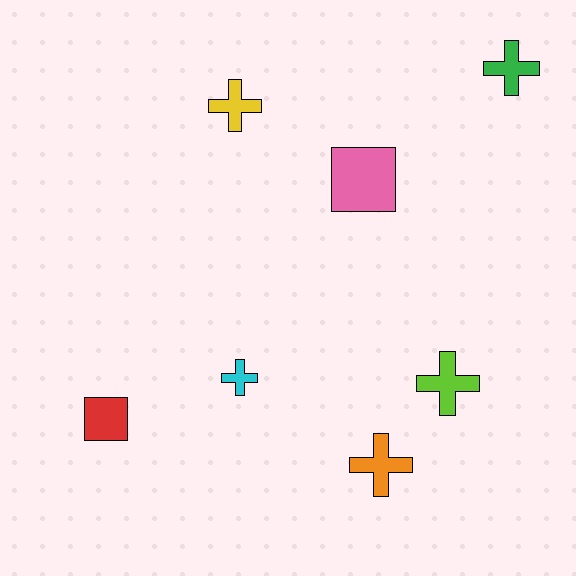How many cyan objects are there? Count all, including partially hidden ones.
There is 1 cyan object.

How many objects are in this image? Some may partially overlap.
There are 7 objects.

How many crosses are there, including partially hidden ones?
There are 5 crosses.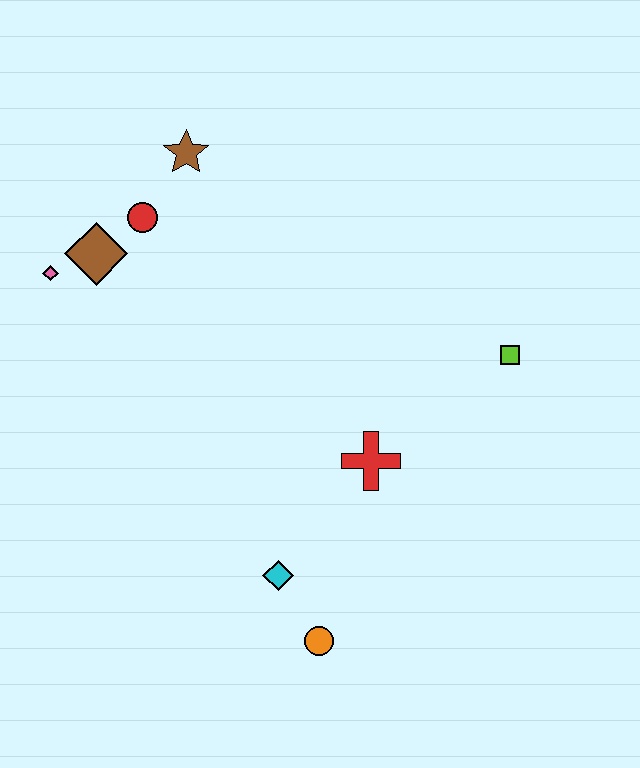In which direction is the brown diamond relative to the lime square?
The brown diamond is to the left of the lime square.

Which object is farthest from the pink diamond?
The lime square is farthest from the pink diamond.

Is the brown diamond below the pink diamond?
No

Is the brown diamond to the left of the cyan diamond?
Yes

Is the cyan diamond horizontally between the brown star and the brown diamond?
No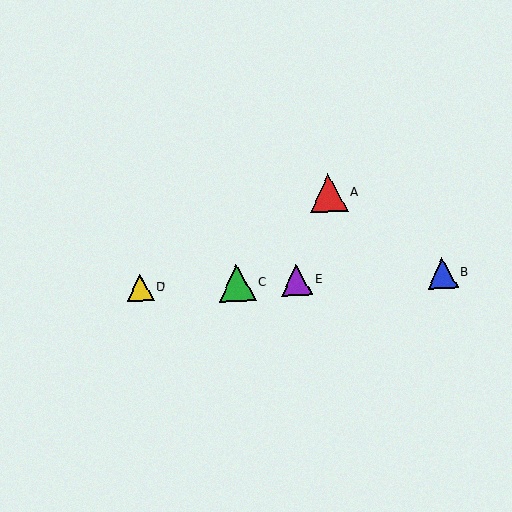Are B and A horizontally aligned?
No, B is at y≈273 and A is at y≈193.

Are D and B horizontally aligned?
Yes, both are at y≈288.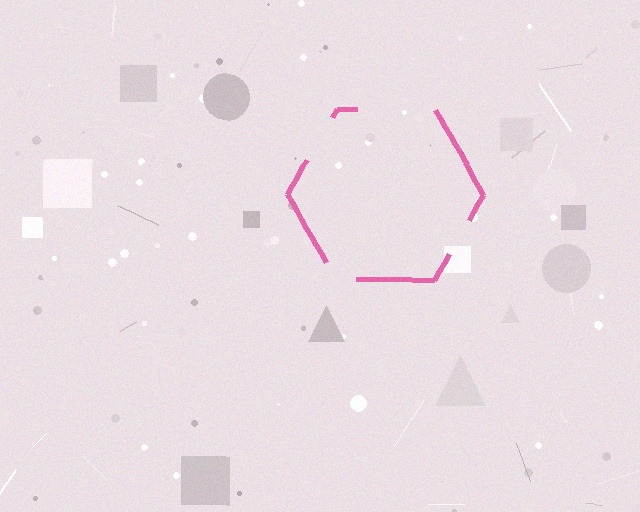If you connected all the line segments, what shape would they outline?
They would outline a hexagon.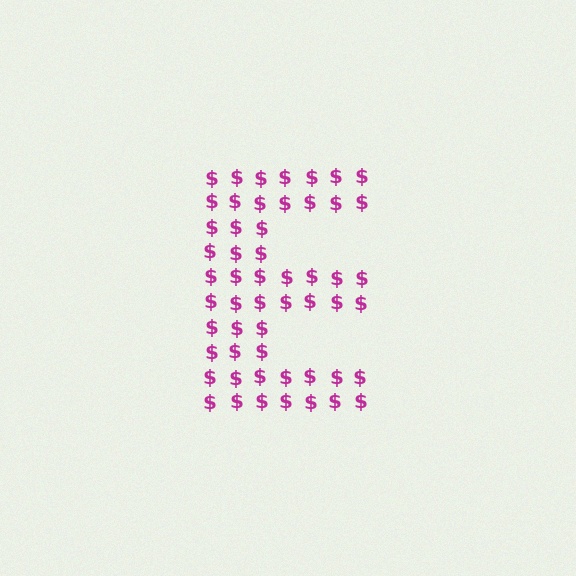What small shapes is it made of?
It is made of small dollar signs.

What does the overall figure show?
The overall figure shows the letter E.